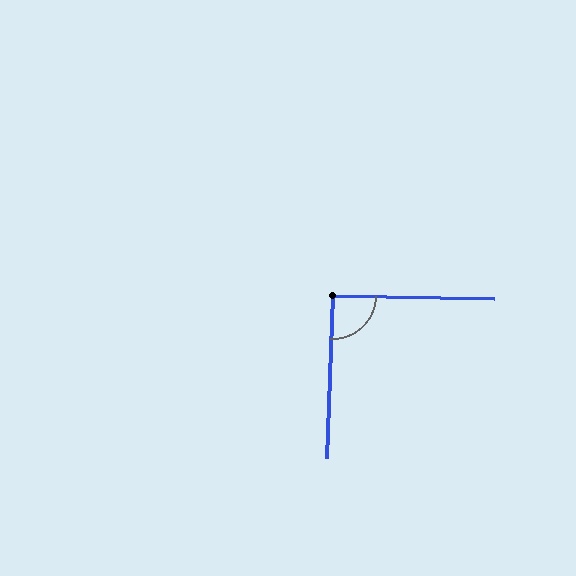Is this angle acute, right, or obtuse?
It is approximately a right angle.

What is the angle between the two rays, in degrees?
Approximately 91 degrees.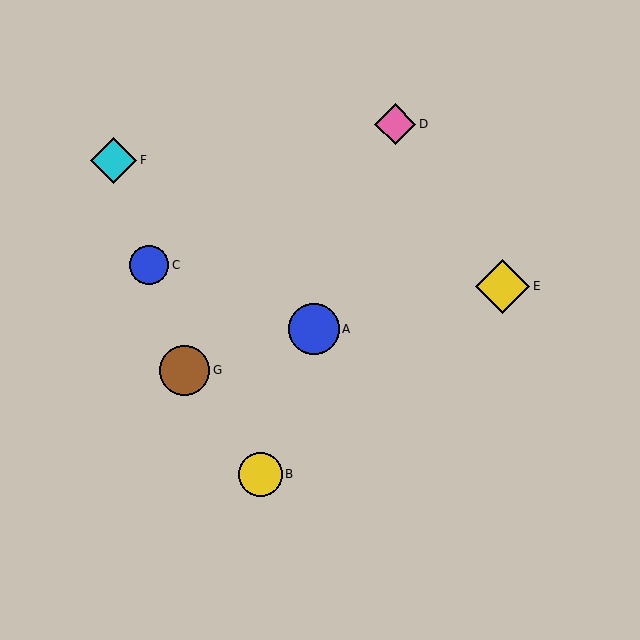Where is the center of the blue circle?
The center of the blue circle is at (149, 265).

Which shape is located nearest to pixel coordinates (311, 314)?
The blue circle (labeled A) at (314, 329) is nearest to that location.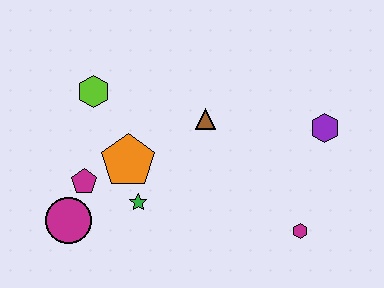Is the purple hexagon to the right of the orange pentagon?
Yes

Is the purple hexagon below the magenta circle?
No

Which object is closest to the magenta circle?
The magenta pentagon is closest to the magenta circle.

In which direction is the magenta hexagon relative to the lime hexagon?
The magenta hexagon is to the right of the lime hexagon.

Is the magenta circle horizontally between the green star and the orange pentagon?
No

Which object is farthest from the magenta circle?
The purple hexagon is farthest from the magenta circle.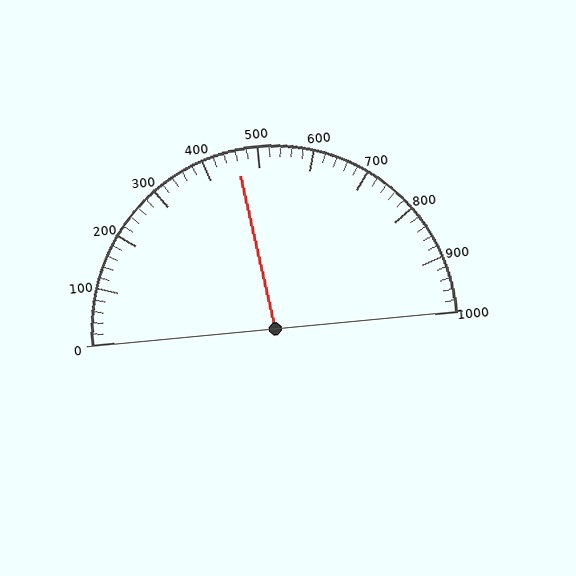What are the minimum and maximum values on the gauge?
The gauge ranges from 0 to 1000.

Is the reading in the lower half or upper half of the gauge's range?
The reading is in the lower half of the range (0 to 1000).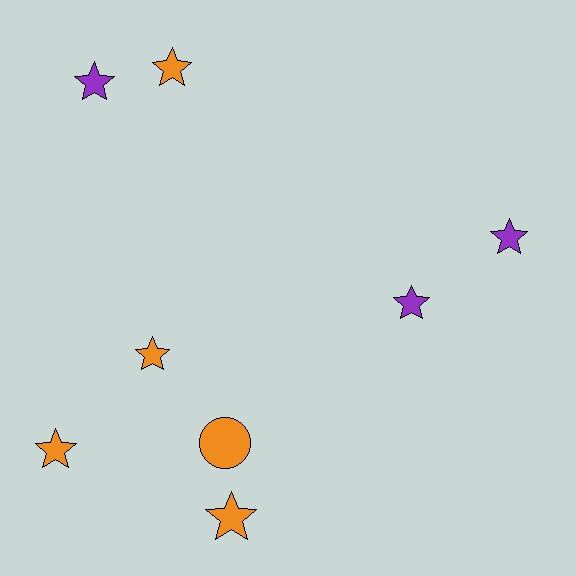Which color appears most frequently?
Orange, with 5 objects.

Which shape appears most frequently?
Star, with 7 objects.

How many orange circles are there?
There is 1 orange circle.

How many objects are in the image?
There are 8 objects.